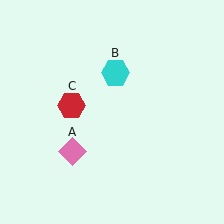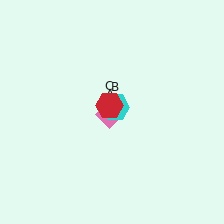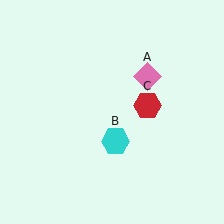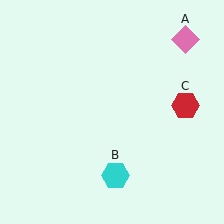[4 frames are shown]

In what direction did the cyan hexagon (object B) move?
The cyan hexagon (object B) moved down.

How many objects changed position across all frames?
3 objects changed position: pink diamond (object A), cyan hexagon (object B), red hexagon (object C).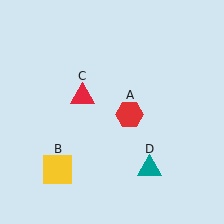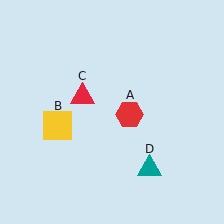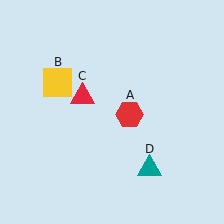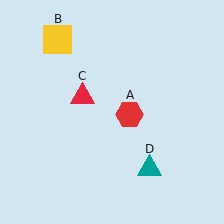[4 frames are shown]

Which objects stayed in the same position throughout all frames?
Red hexagon (object A) and red triangle (object C) and teal triangle (object D) remained stationary.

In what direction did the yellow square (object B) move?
The yellow square (object B) moved up.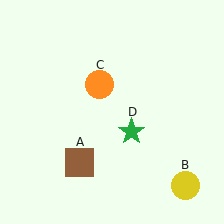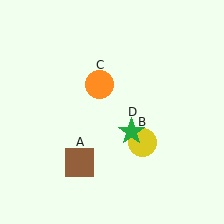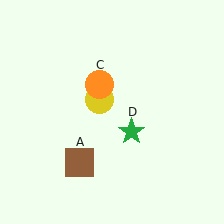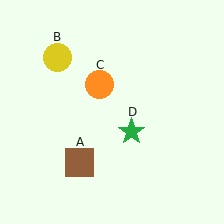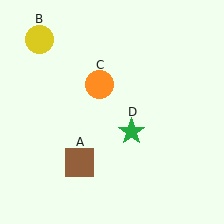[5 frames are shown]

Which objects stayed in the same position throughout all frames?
Brown square (object A) and orange circle (object C) and green star (object D) remained stationary.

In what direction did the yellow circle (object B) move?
The yellow circle (object B) moved up and to the left.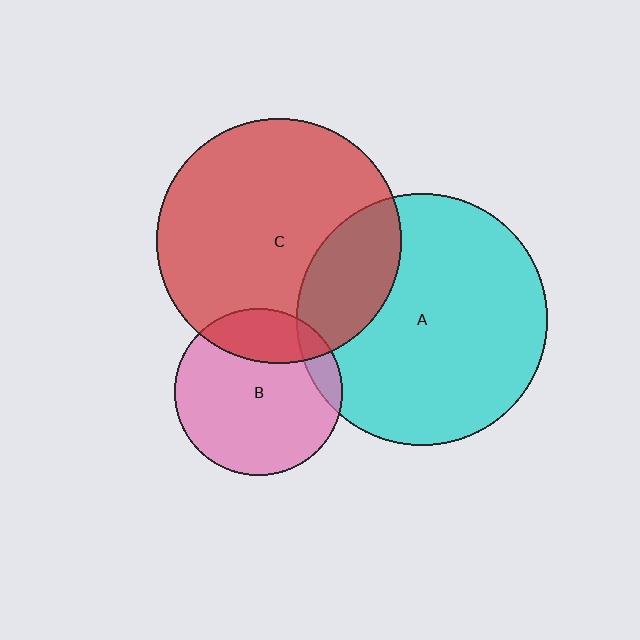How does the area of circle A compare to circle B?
Approximately 2.3 times.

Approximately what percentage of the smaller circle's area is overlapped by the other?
Approximately 25%.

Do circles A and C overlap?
Yes.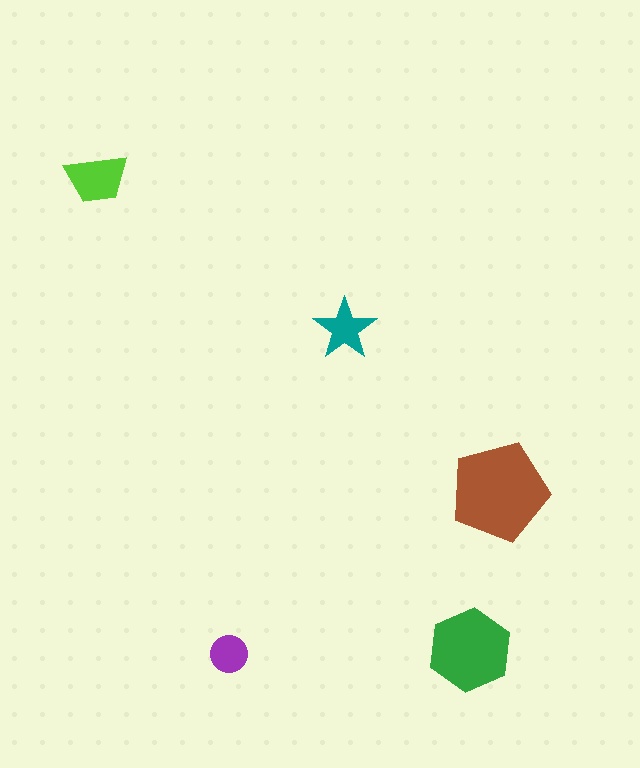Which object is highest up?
The lime trapezoid is topmost.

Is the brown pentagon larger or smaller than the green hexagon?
Larger.